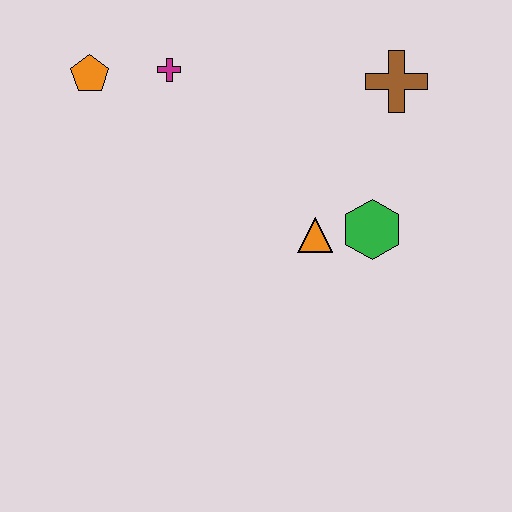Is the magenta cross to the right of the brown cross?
No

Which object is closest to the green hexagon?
The orange triangle is closest to the green hexagon.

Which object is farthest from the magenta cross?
The green hexagon is farthest from the magenta cross.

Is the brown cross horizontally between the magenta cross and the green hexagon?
No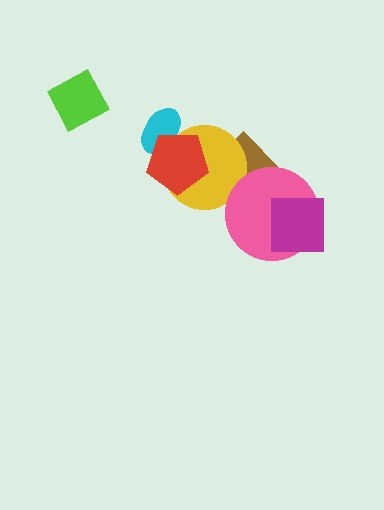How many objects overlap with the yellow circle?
3 objects overlap with the yellow circle.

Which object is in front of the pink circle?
The magenta square is in front of the pink circle.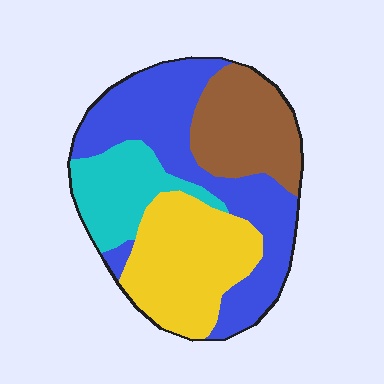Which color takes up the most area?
Blue, at roughly 35%.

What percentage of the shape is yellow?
Yellow takes up about one quarter (1/4) of the shape.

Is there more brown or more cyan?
Brown.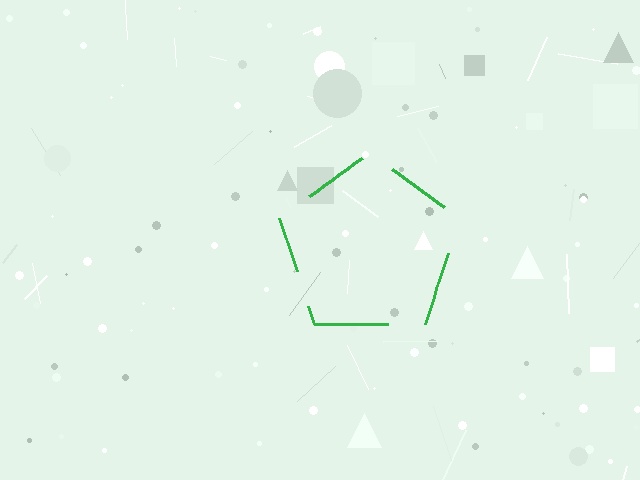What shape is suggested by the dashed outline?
The dashed outline suggests a pentagon.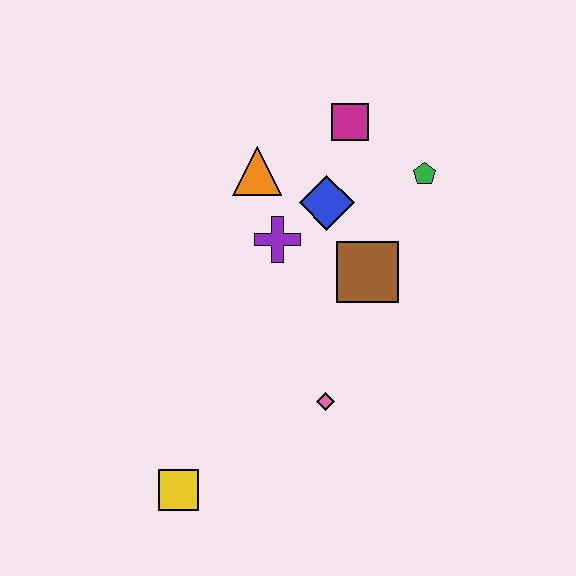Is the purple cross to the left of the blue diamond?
Yes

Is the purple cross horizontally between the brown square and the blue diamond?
No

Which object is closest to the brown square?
The blue diamond is closest to the brown square.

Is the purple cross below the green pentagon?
Yes